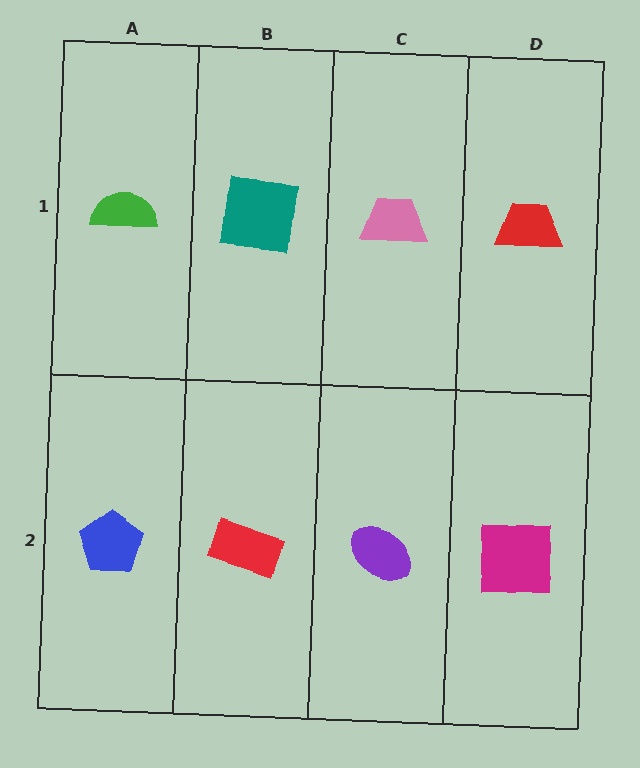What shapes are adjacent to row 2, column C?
A pink trapezoid (row 1, column C), a red rectangle (row 2, column B), a magenta square (row 2, column D).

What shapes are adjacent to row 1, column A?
A blue pentagon (row 2, column A), a teal square (row 1, column B).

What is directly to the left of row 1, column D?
A pink trapezoid.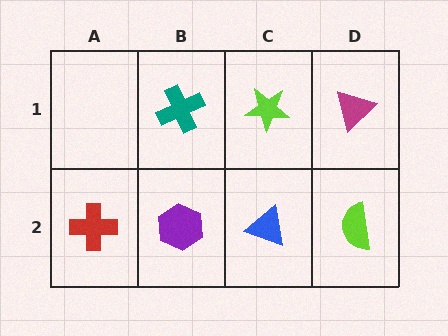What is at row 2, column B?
A purple hexagon.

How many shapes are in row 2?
4 shapes.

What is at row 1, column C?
A lime star.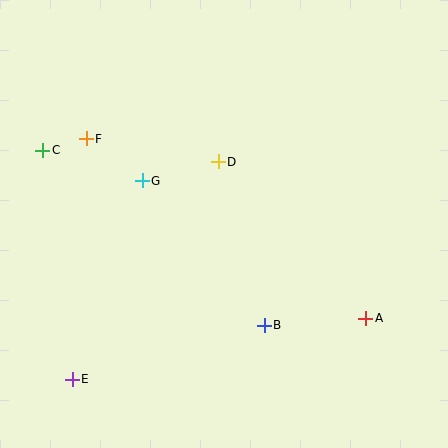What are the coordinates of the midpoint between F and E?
The midpoint between F and E is at (79, 259).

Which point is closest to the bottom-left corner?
Point E is closest to the bottom-left corner.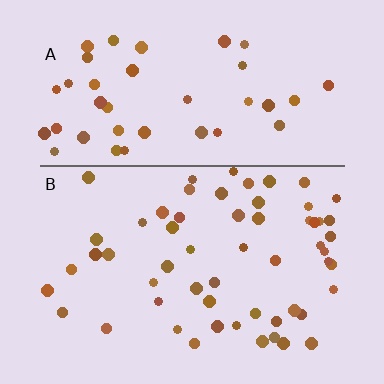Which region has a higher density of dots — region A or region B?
B (the bottom).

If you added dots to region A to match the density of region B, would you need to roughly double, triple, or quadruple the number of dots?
Approximately double.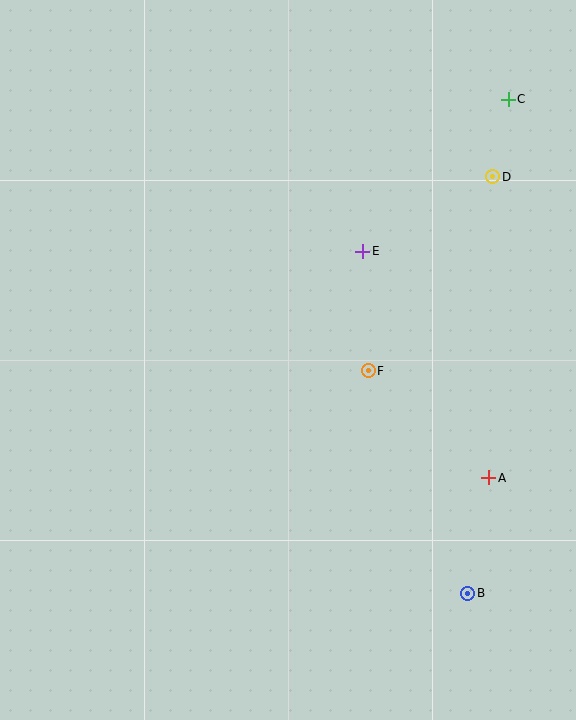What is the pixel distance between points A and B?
The distance between A and B is 117 pixels.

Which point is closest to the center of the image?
Point F at (368, 371) is closest to the center.